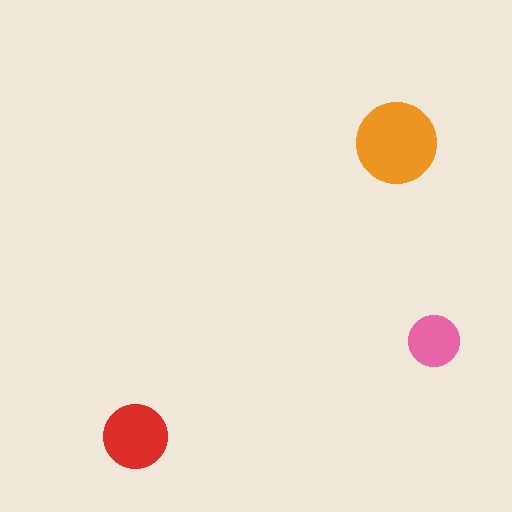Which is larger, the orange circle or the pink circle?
The orange one.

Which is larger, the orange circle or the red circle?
The orange one.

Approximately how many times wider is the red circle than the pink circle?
About 1.5 times wider.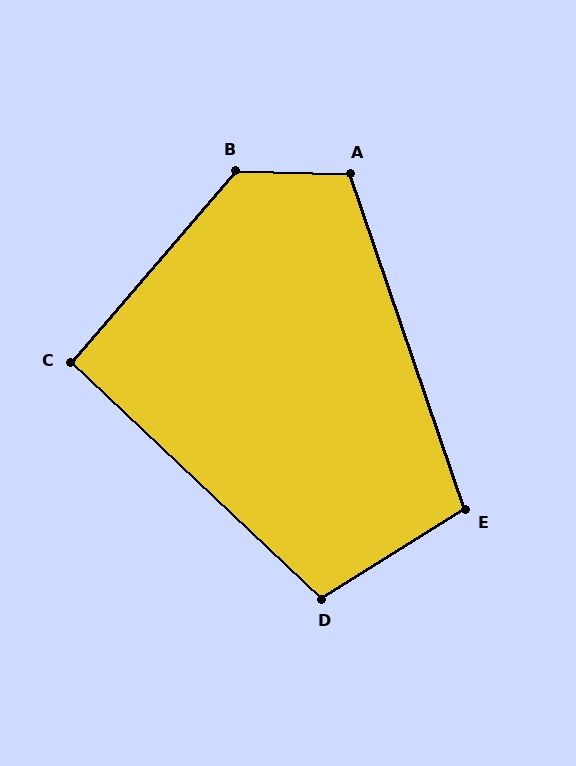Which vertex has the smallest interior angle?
C, at approximately 93 degrees.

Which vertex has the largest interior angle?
B, at approximately 129 degrees.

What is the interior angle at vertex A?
Approximately 110 degrees (obtuse).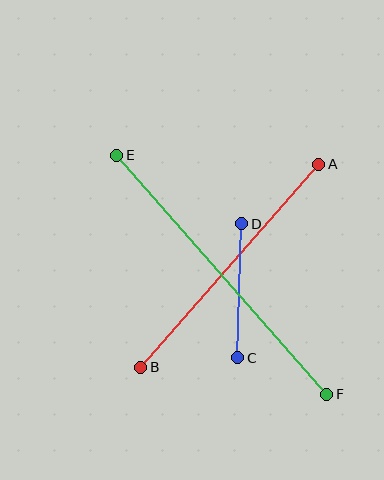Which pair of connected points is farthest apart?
Points E and F are farthest apart.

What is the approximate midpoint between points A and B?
The midpoint is at approximately (230, 266) pixels.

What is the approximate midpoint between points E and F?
The midpoint is at approximately (222, 275) pixels.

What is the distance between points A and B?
The distance is approximately 270 pixels.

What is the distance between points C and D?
The distance is approximately 134 pixels.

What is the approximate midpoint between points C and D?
The midpoint is at approximately (240, 291) pixels.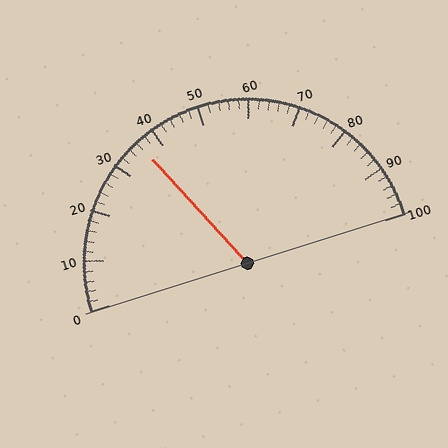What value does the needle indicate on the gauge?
The needle indicates approximately 36.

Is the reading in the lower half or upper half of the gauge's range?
The reading is in the lower half of the range (0 to 100).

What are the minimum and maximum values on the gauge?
The gauge ranges from 0 to 100.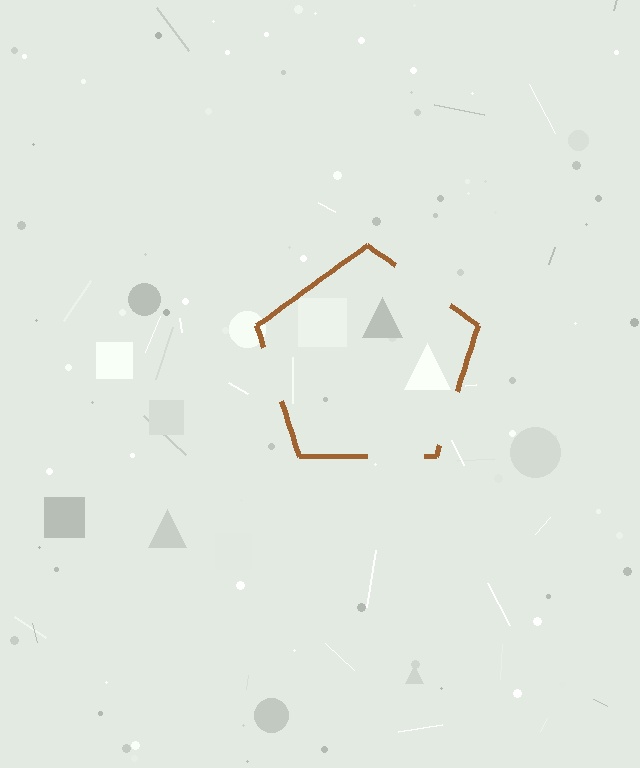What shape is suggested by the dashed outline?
The dashed outline suggests a pentagon.